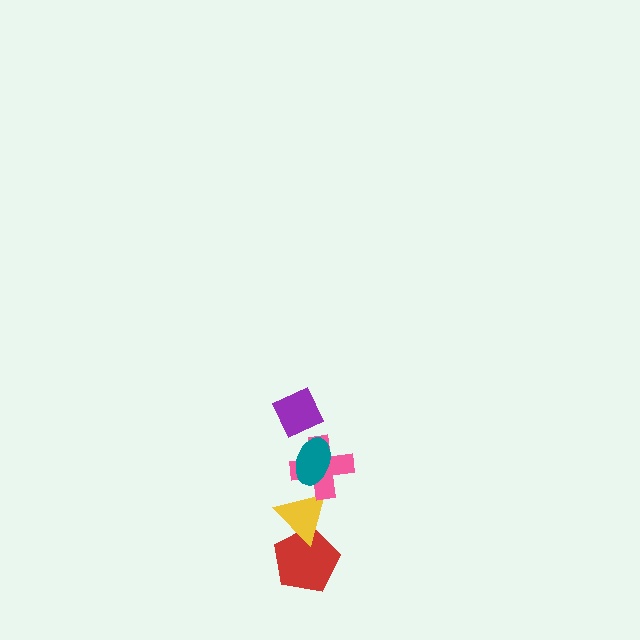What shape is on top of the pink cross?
The teal ellipse is on top of the pink cross.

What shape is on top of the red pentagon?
The yellow triangle is on top of the red pentagon.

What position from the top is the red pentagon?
The red pentagon is 5th from the top.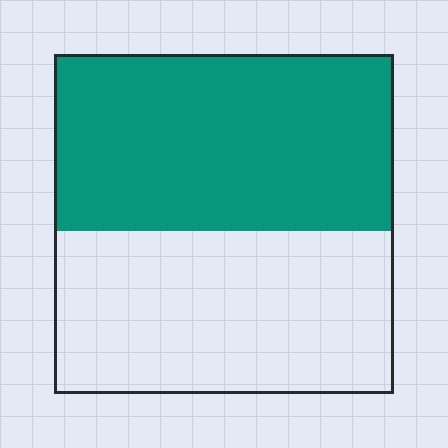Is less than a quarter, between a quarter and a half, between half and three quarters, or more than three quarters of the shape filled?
Between half and three quarters.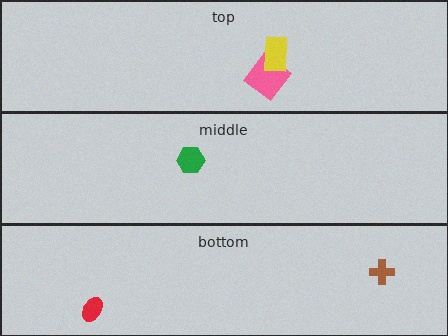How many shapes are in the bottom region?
2.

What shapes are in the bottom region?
The brown cross, the red ellipse.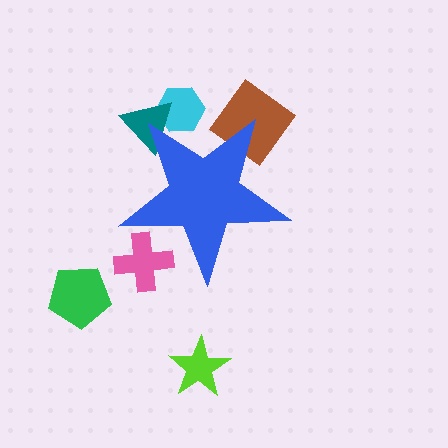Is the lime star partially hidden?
No, the lime star is fully visible.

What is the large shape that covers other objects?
A blue star.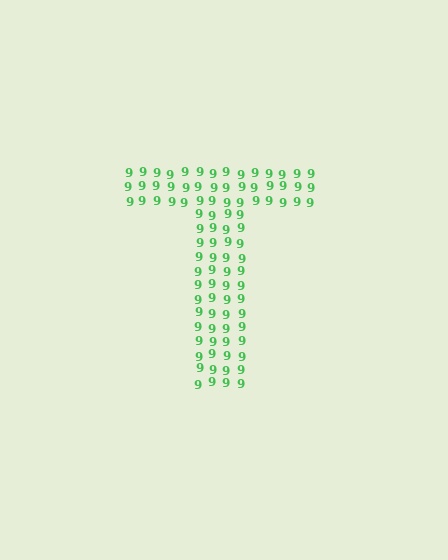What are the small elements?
The small elements are digit 9's.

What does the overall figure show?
The overall figure shows the letter T.